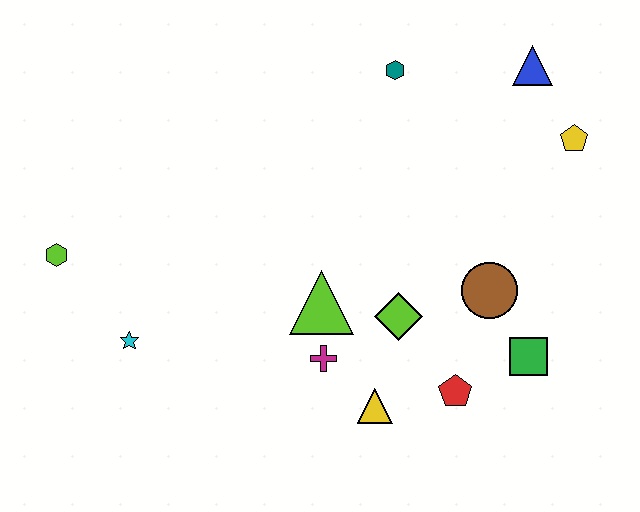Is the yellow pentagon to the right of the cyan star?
Yes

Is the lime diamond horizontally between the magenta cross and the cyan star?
No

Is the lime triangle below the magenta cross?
No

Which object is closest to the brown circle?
The green square is closest to the brown circle.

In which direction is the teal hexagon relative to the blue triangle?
The teal hexagon is to the left of the blue triangle.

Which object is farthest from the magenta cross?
The blue triangle is farthest from the magenta cross.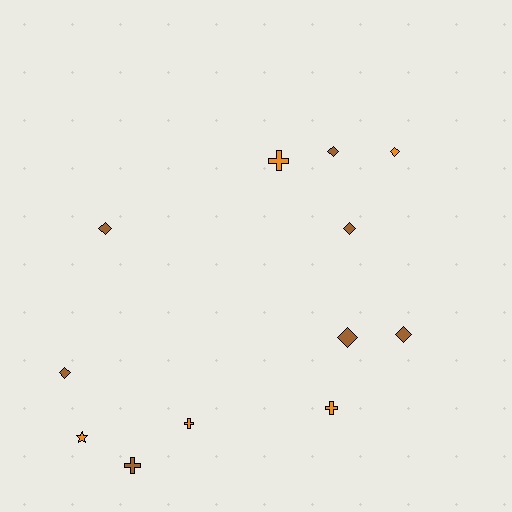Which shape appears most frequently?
Diamond, with 7 objects.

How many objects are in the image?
There are 12 objects.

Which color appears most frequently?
Brown, with 7 objects.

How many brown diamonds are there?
There are 6 brown diamonds.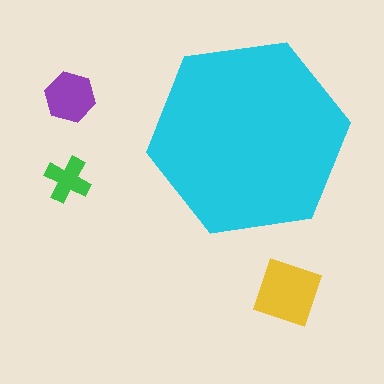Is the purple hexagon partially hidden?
No, the purple hexagon is fully visible.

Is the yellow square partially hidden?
No, the yellow square is fully visible.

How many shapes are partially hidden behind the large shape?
0 shapes are partially hidden.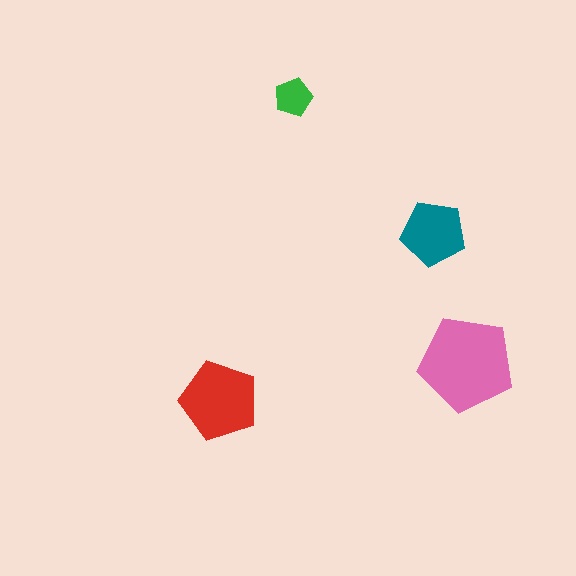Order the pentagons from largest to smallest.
the pink one, the red one, the teal one, the green one.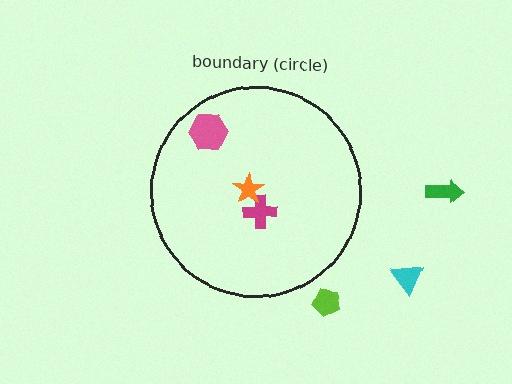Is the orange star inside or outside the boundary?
Inside.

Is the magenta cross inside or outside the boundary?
Inside.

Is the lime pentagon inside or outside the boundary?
Outside.